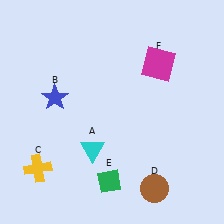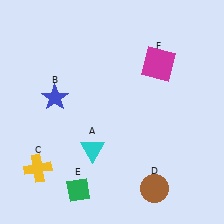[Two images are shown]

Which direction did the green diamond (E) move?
The green diamond (E) moved left.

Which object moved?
The green diamond (E) moved left.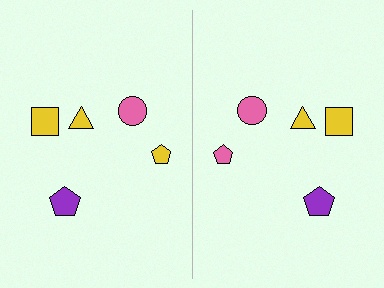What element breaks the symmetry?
The pink pentagon on the right side breaks the symmetry — its mirror counterpart is yellow.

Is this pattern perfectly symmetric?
No, the pattern is not perfectly symmetric. The pink pentagon on the right side breaks the symmetry — its mirror counterpart is yellow.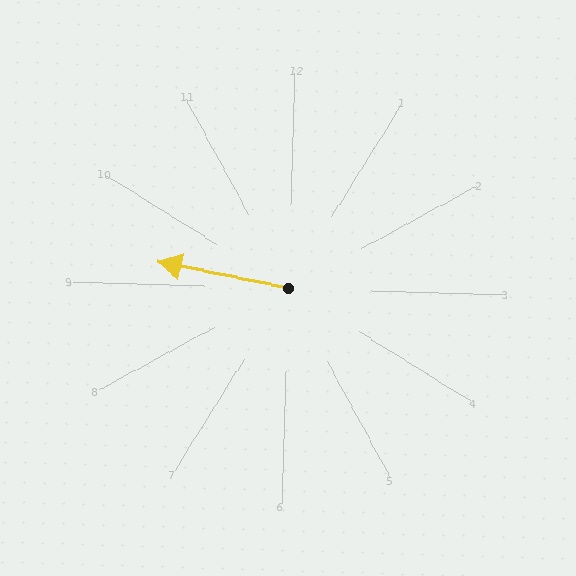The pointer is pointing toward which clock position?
Roughly 9 o'clock.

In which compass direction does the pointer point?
West.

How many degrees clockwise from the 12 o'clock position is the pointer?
Approximately 280 degrees.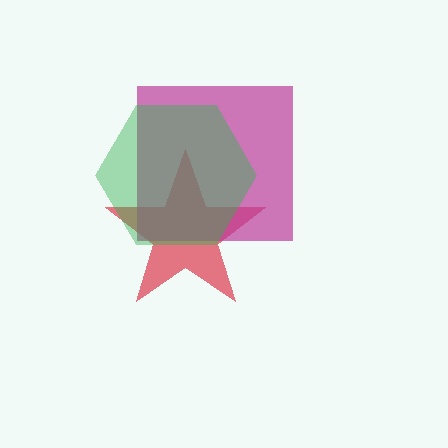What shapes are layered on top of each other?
The layered shapes are: a red star, a magenta square, a green hexagon.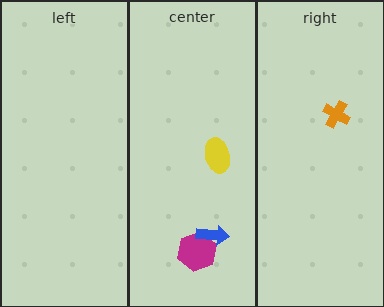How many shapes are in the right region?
1.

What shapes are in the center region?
The magenta hexagon, the blue arrow, the yellow ellipse.